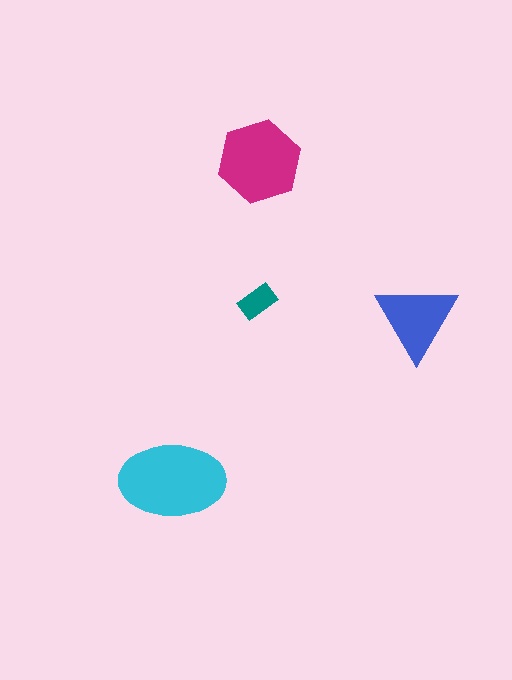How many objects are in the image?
There are 4 objects in the image.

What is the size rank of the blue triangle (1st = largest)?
3rd.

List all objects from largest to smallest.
The cyan ellipse, the magenta hexagon, the blue triangle, the teal rectangle.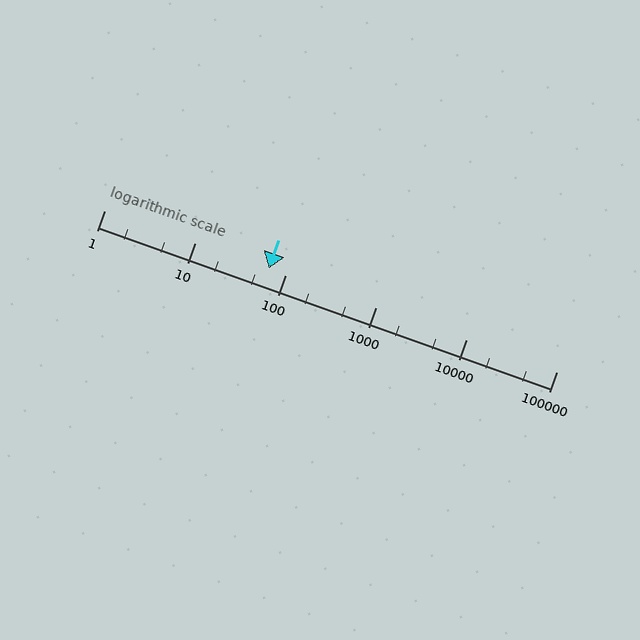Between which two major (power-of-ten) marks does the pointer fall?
The pointer is between 10 and 100.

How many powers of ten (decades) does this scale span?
The scale spans 5 decades, from 1 to 100000.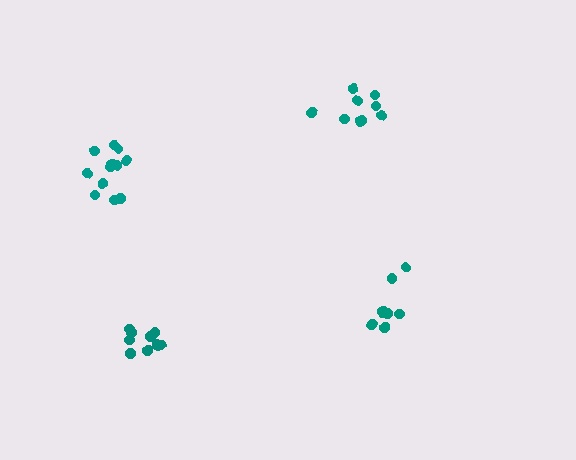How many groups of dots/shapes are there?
There are 4 groups.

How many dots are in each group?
Group 1: 9 dots, Group 2: 13 dots, Group 3: 10 dots, Group 4: 9 dots (41 total).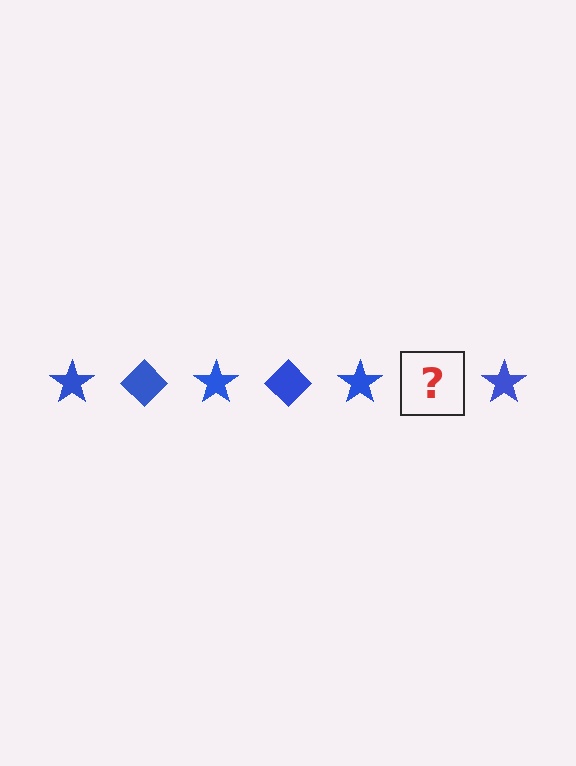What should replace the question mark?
The question mark should be replaced with a blue diamond.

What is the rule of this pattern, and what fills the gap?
The rule is that the pattern cycles through star, diamond shapes in blue. The gap should be filled with a blue diamond.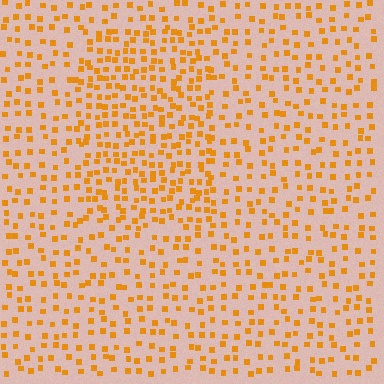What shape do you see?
I see a rectangle.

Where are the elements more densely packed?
The elements are more densely packed inside the rectangle boundary.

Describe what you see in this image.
The image contains small orange elements arranged at two different densities. A rectangle-shaped region is visible where the elements are more densely packed than the surrounding area.